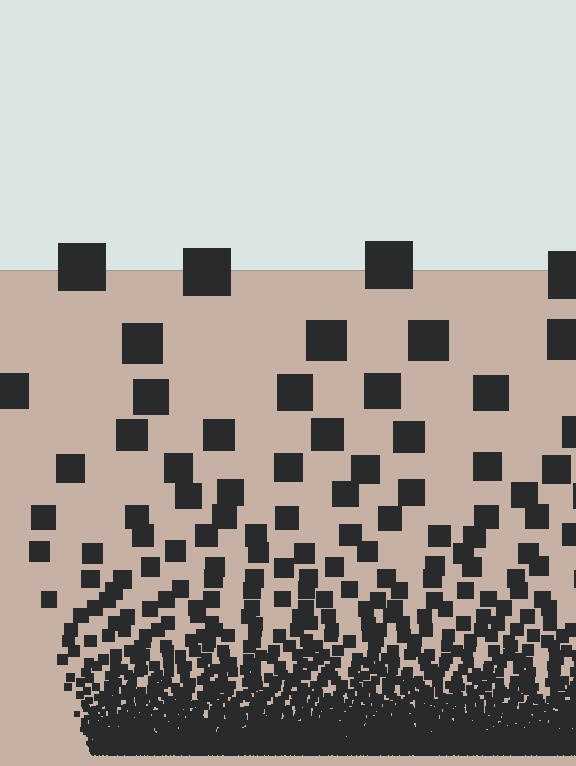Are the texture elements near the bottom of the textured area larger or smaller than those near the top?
Smaller. The gradient is inverted — elements near the bottom are smaller and denser.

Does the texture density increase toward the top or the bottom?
Density increases toward the bottom.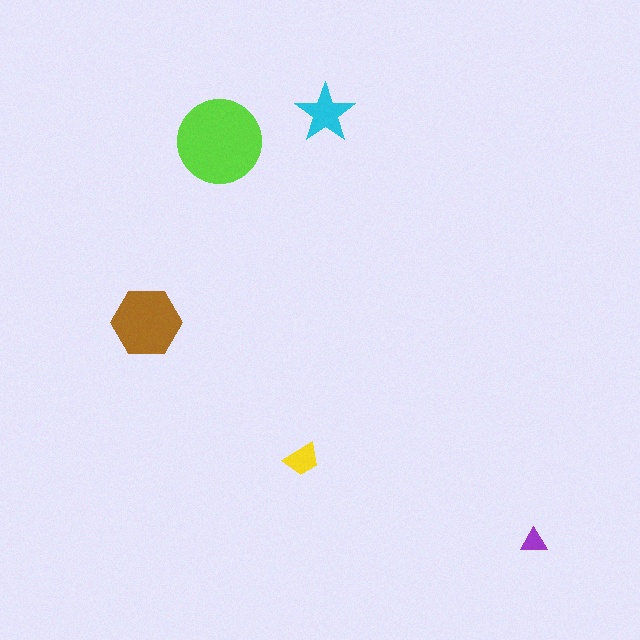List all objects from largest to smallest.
The lime circle, the brown hexagon, the cyan star, the yellow trapezoid, the purple triangle.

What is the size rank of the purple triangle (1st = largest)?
5th.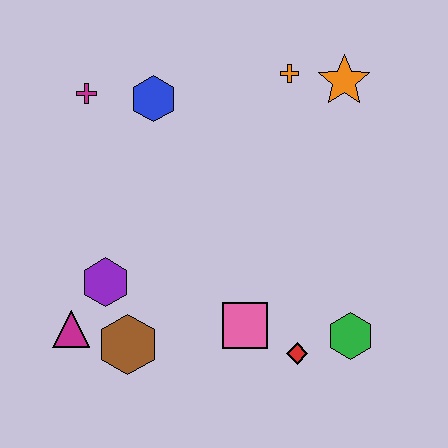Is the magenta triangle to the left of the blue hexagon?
Yes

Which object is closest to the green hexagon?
The red diamond is closest to the green hexagon.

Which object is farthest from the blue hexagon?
The green hexagon is farthest from the blue hexagon.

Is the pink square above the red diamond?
Yes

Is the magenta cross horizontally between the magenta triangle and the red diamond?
Yes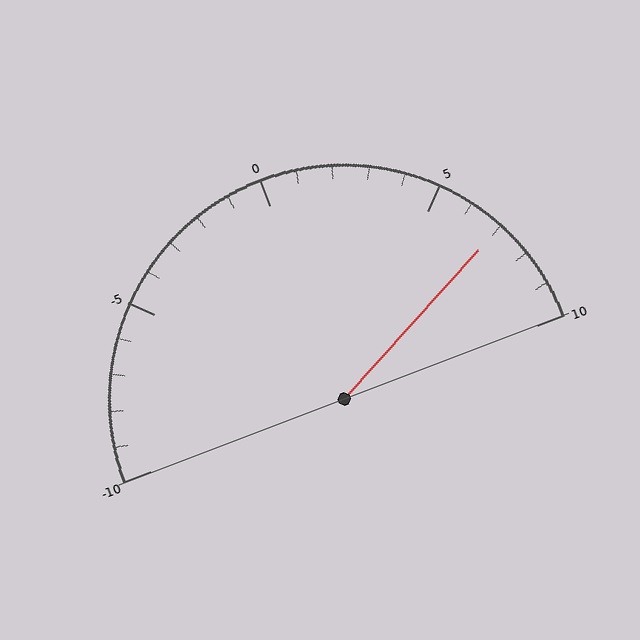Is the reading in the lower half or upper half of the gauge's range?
The reading is in the upper half of the range (-10 to 10).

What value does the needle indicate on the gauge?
The needle indicates approximately 7.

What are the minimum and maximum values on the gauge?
The gauge ranges from -10 to 10.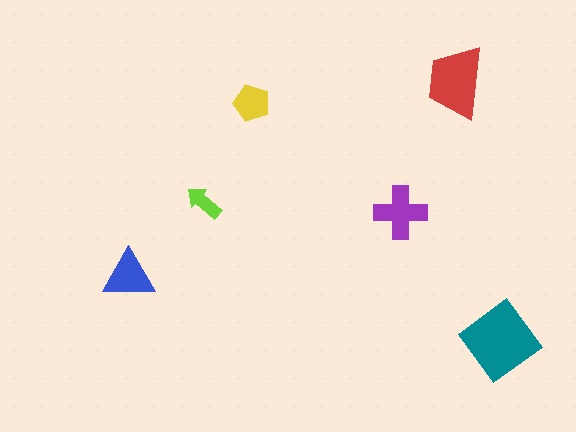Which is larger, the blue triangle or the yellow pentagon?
The blue triangle.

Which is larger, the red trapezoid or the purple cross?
The red trapezoid.